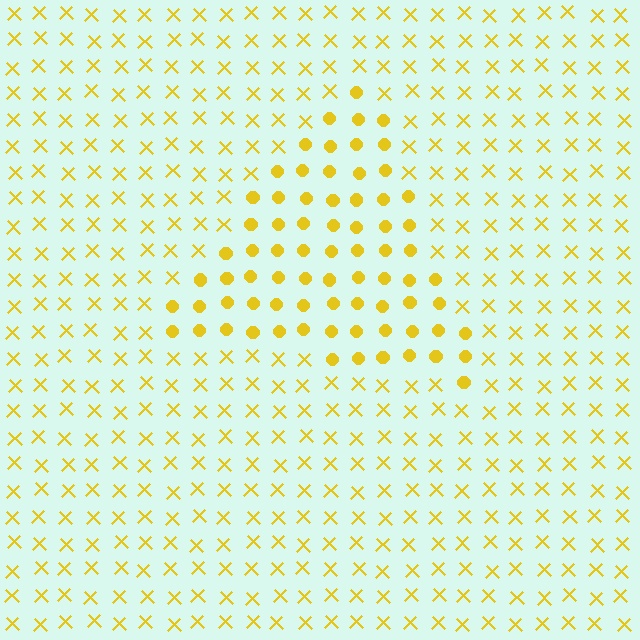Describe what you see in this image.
The image is filled with small yellow elements arranged in a uniform grid. A triangle-shaped region contains circles, while the surrounding area contains X marks. The boundary is defined purely by the change in element shape.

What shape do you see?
I see a triangle.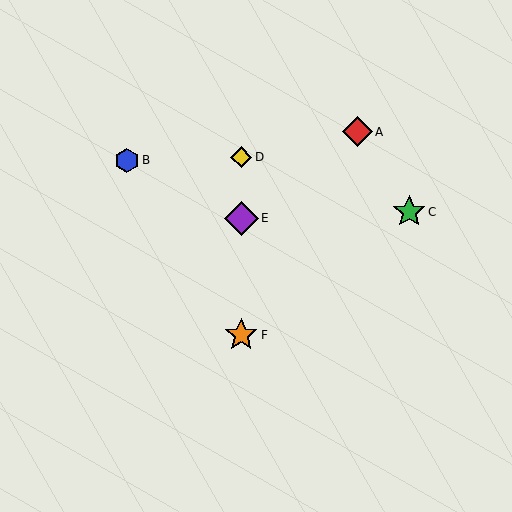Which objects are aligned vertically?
Objects D, E, F are aligned vertically.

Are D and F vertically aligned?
Yes, both are at x≈241.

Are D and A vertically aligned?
No, D is at x≈241 and A is at x≈357.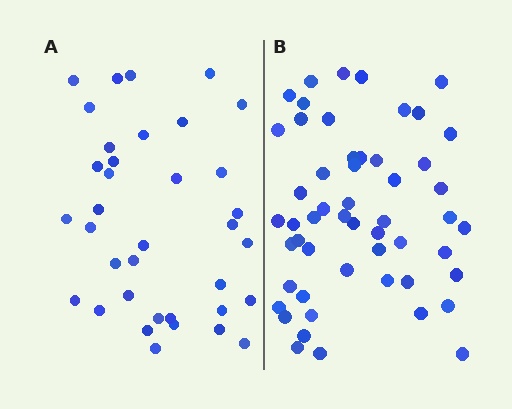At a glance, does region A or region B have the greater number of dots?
Region B (the right region) has more dots.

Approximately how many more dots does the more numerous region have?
Region B has approximately 15 more dots than region A.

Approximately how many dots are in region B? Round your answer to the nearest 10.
About 50 dots. (The exact count is 53, which rounds to 50.)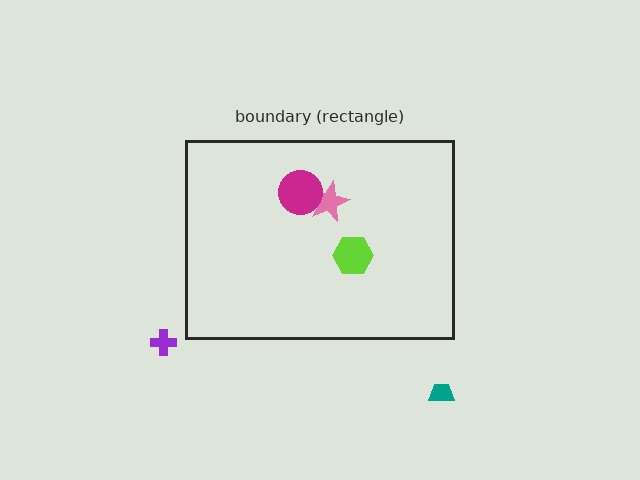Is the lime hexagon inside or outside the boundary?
Inside.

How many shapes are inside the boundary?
3 inside, 2 outside.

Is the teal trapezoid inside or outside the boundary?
Outside.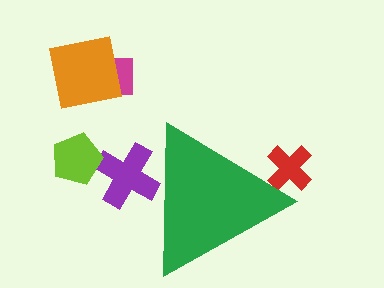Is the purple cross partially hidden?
Yes, the purple cross is partially hidden behind the green triangle.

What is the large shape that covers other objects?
A green triangle.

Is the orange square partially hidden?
No, the orange square is fully visible.